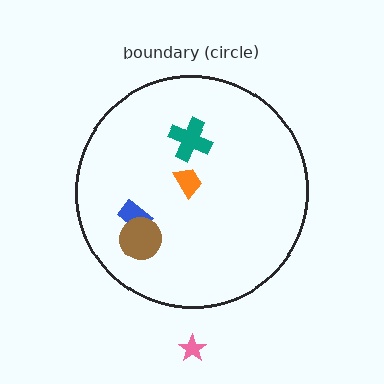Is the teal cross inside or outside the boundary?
Inside.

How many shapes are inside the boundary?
4 inside, 1 outside.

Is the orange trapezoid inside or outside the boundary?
Inside.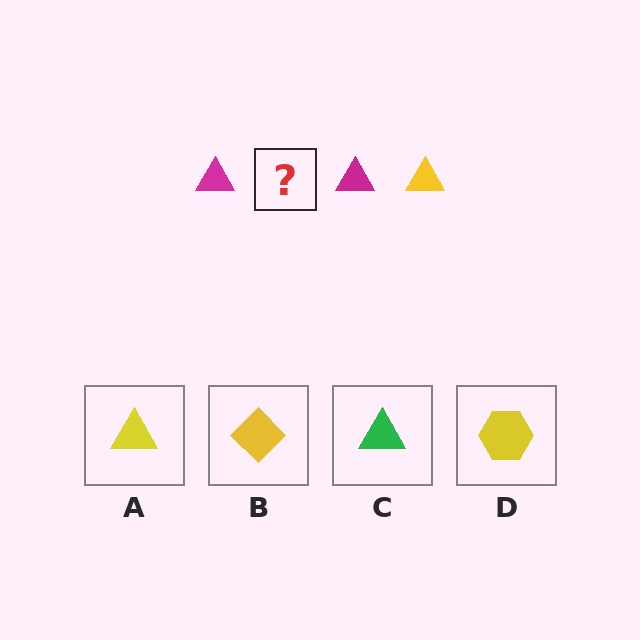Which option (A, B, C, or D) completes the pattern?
A.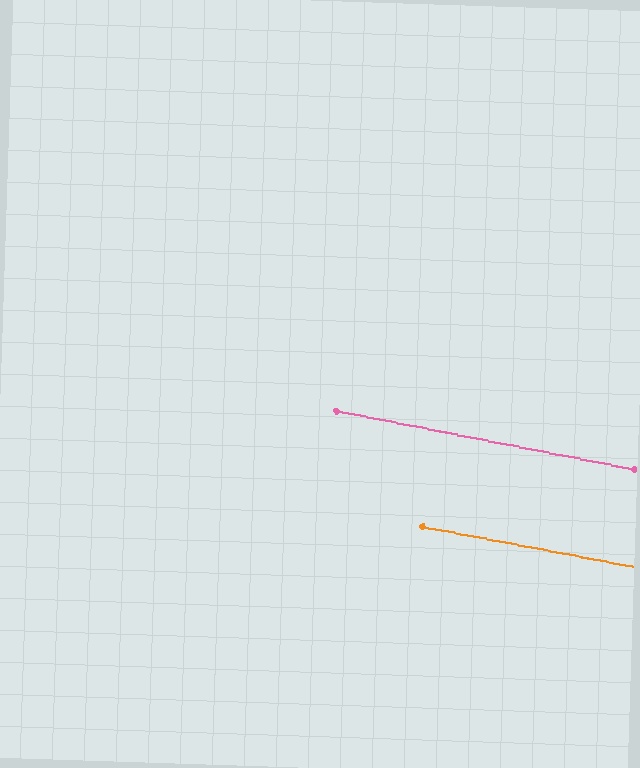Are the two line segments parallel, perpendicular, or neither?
Parallel — their directions differ by only 0.4°.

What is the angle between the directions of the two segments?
Approximately 0 degrees.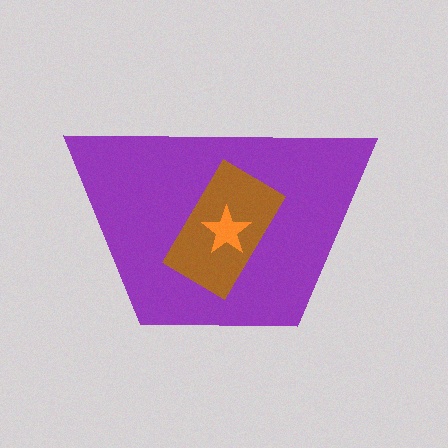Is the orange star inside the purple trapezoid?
Yes.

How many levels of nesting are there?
3.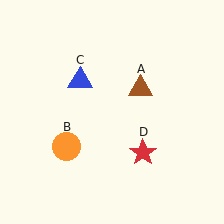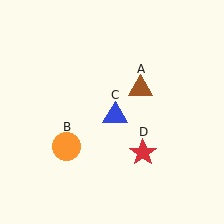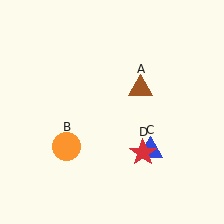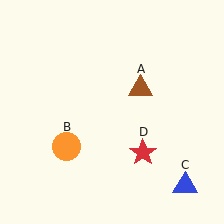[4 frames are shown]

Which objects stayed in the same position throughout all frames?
Brown triangle (object A) and orange circle (object B) and red star (object D) remained stationary.